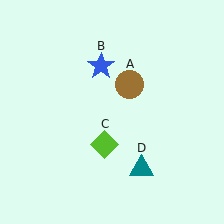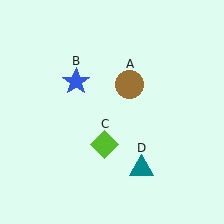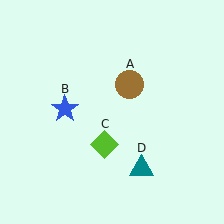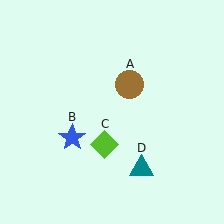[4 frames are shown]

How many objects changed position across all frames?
1 object changed position: blue star (object B).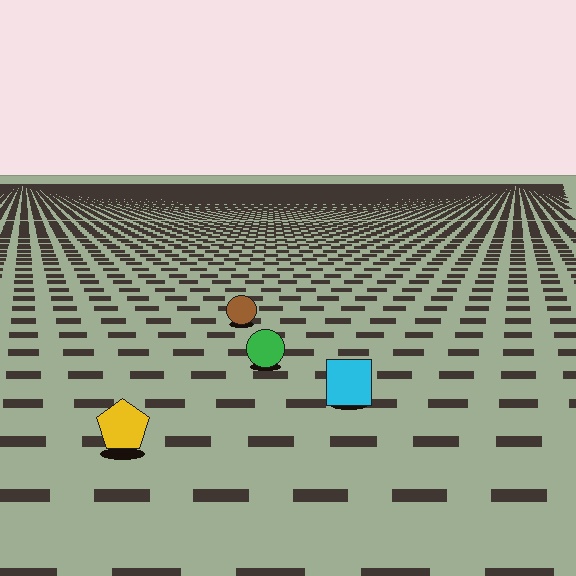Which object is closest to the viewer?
The yellow pentagon is closest. The texture marks near it are larger and more spread out.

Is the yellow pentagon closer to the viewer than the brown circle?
Yes. The yellow pentagon is closer — you can tell from the texture gradient: the ground texture is coarser near it.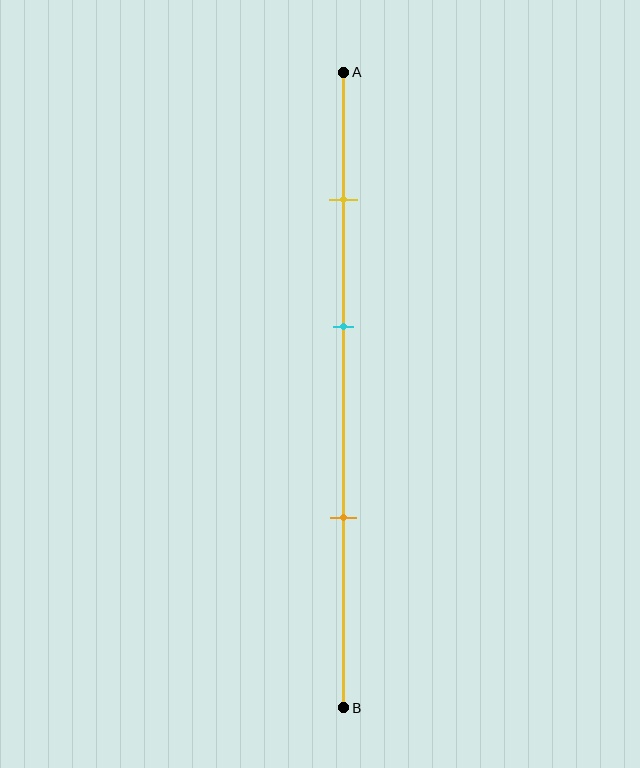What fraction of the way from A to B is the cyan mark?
The cyan mark is approximately 40% (0.4) of the way from A to B.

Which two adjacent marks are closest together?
The yellow and cyan marks are the closest adjacent pair.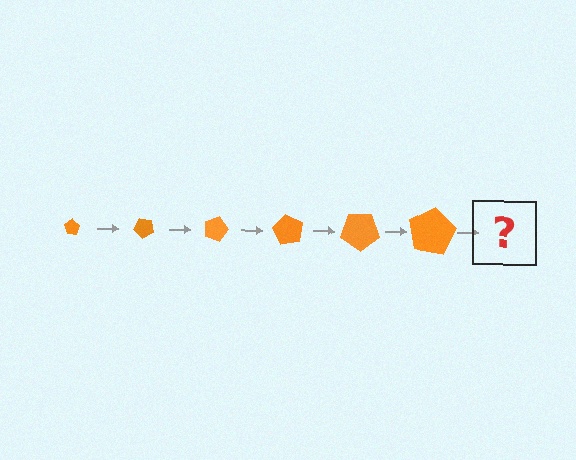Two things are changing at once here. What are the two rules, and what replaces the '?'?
The two rules are that the pentagon grows larger each step and it rotates 45 degrees each step. The '?' should be a pentagon, larger than the previous one and rotated 270 degrees from the start.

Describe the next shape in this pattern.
It should be a pentagon, larger than the previous one and rotated 270 degrees from the start.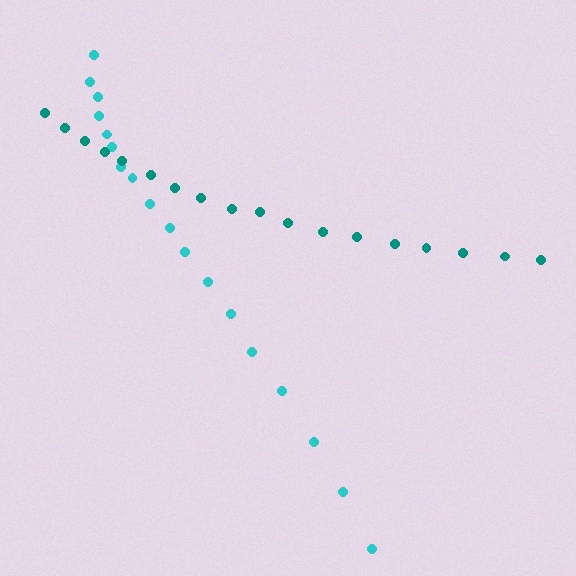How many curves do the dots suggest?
There are 2 distinct paths.